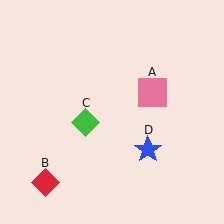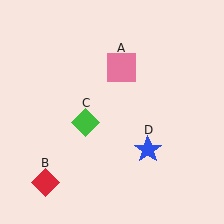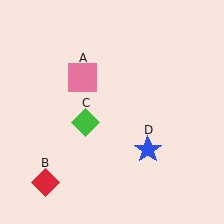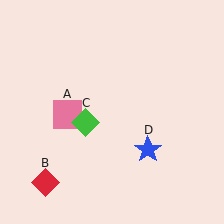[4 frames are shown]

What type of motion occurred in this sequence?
The pink square (object A) rotated counterclockwise around the center of the scene.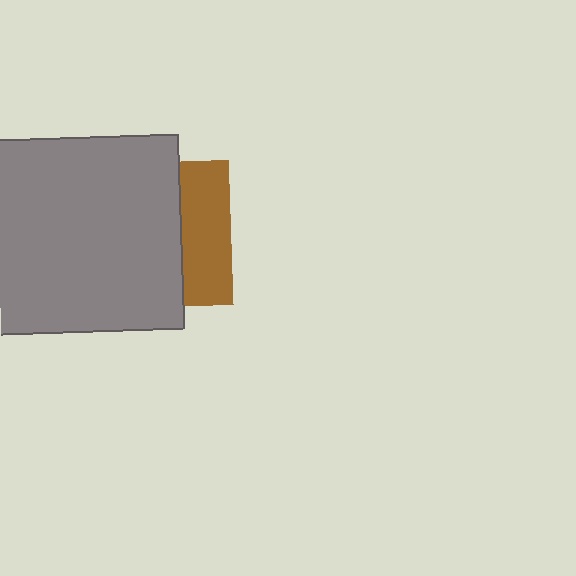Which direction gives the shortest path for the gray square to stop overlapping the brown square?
Moving left gives the shortest separation.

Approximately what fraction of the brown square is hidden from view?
Roughly 66% of the brown square is hidden behind the gray square.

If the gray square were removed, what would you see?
You would see the complete brown square.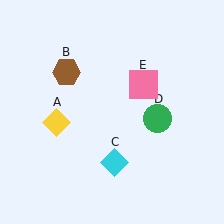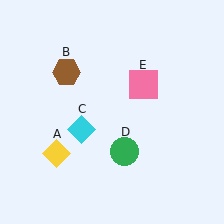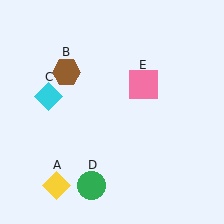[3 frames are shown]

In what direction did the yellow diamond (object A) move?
The yellow diamond (object A) moved down.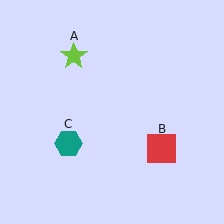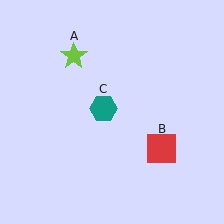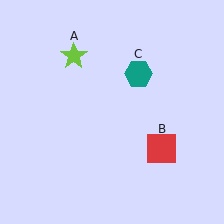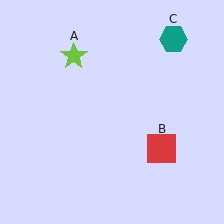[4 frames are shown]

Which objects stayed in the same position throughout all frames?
Lime star (object A) and red square (object B) remained stationary.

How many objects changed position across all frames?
1 object changed position: teal hexagon (object C).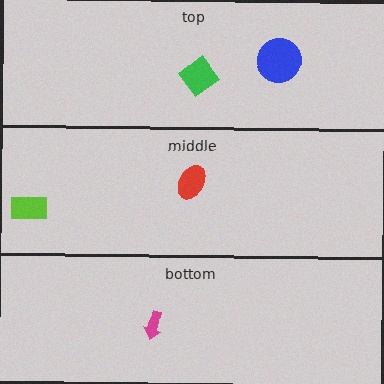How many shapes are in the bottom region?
1.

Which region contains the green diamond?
The top region.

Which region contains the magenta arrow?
The bottom region.